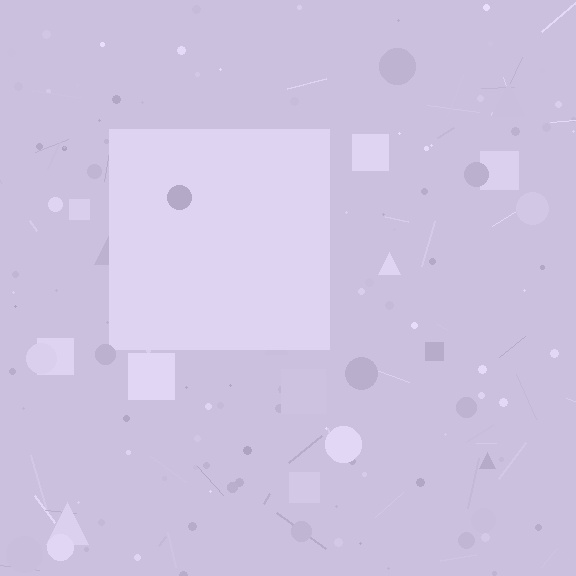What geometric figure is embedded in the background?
A square is embedded in the background.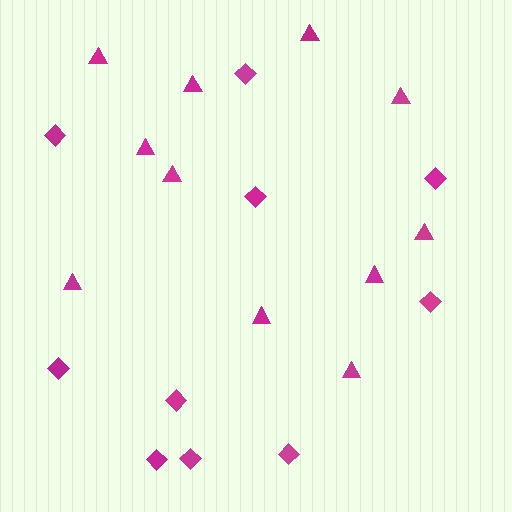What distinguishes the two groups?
There are 2 groups: one group of triangles (11) and one group of diamonds (10).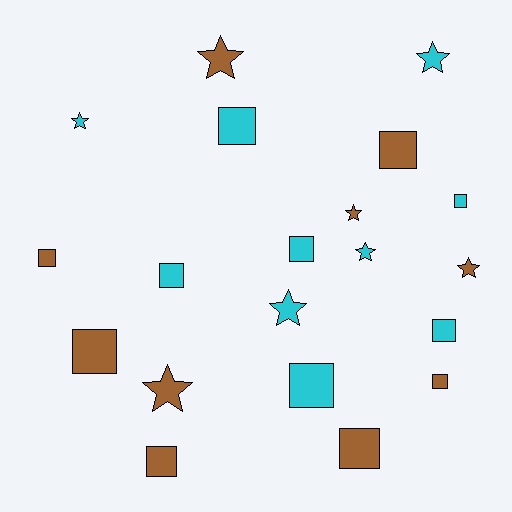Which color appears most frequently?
Cyan, with 10 objects.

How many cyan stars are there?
There are 4 cyan stars.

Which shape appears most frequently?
Square, with 12 objects.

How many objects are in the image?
There are 20 objects.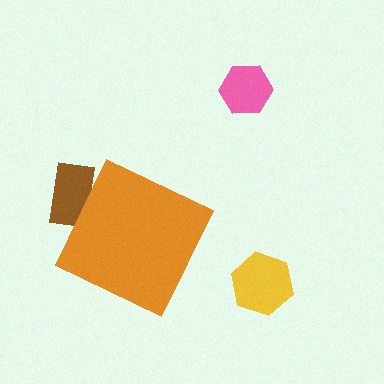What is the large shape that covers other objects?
An orange diamond.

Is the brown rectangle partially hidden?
Yes, the brown rectangle is partially hidden behind the orange diamond.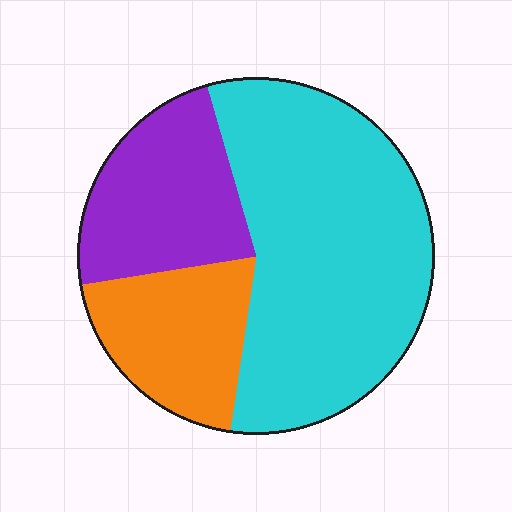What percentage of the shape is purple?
Purple takes up about one quarter (1/4) of the shape.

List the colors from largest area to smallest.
From largest to smallest: cyan, purple, orange.